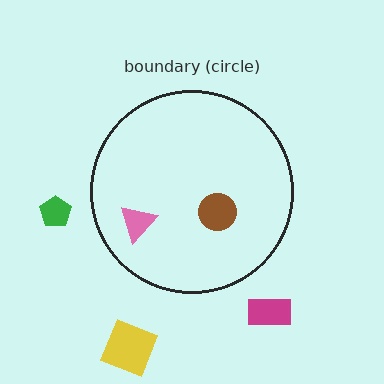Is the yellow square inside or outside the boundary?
Outside.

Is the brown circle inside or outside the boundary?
Inside.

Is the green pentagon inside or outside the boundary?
Outside.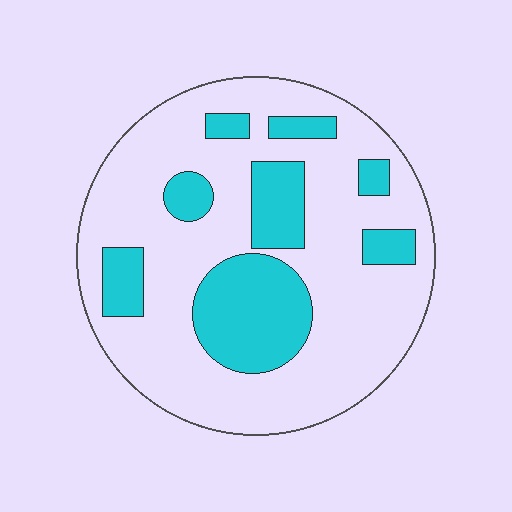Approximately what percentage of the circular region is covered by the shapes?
Approximately 25%.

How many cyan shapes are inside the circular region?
8.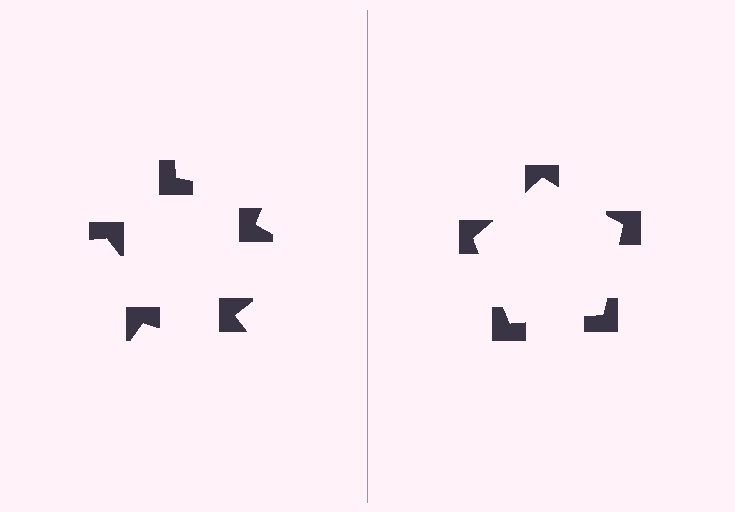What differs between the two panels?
The notched squares are positioned identically on both sides; only the wedge orientations differ. On the right they align to a pentagon; on the left they are misaligned.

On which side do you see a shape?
An illusory pentagon appears on the right side. On the left side the wedge cuts are rotated, so no coherent shape forms.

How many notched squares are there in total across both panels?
10 — 5 on each side.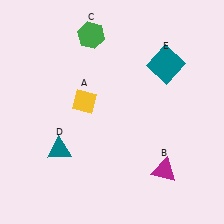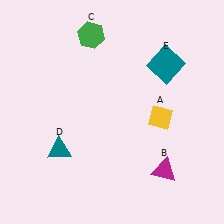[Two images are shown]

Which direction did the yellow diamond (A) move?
The yellow diamond (A) moved right.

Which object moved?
The yellow diamond (A) moved right.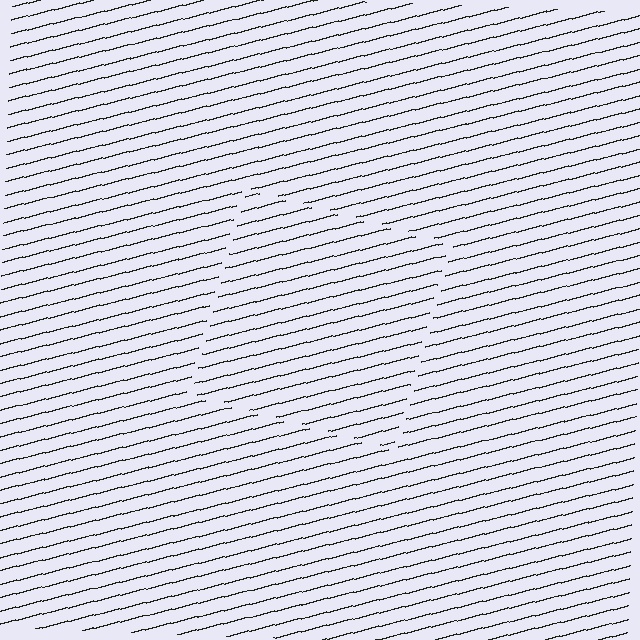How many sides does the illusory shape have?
4 sides — the line-ends trace a square.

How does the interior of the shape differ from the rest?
The interior of the shape contains the same grating, shifted by half a period — the contour is defined by the phase discontinuity where line-ends from the inner and outer gratings abut.